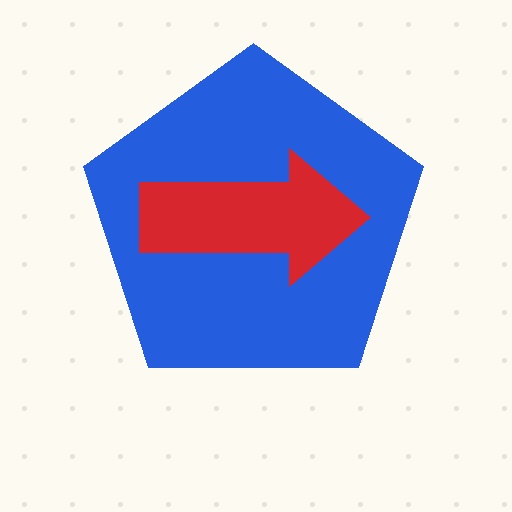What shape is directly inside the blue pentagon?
The red arrow.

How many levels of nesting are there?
2.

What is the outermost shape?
The blue pentagon.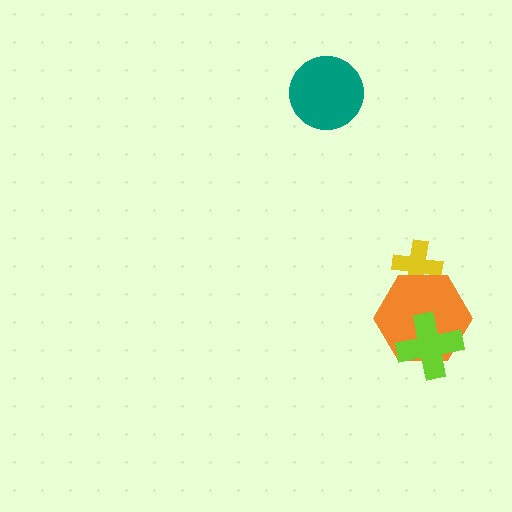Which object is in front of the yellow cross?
The orange hexagon is in front of the yellow cross.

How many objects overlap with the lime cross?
1 object overlaps with the lime cross.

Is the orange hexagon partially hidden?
Yes, it is partially covered by another shape.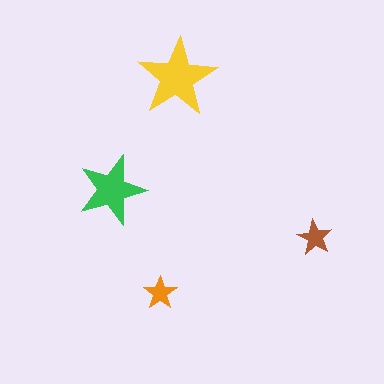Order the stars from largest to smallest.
the yellow one, the green one, the brown one, the orange one.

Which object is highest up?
The yellow star is topmost.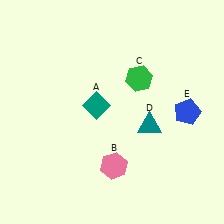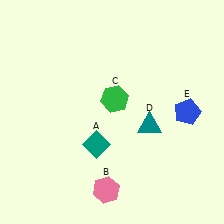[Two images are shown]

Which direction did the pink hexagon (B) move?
The pink hexagon (B) moved down.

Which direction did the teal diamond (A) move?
The teal diamond (A) moved down.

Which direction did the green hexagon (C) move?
The green hexagon (C) moved left.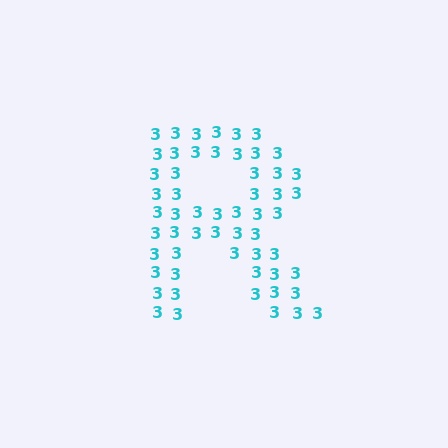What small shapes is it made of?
It is made of small digit 3's.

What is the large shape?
The large shape is the letter R.